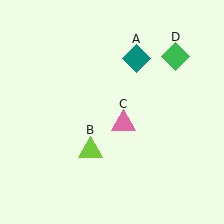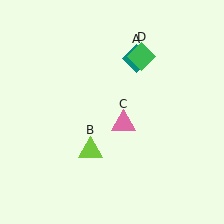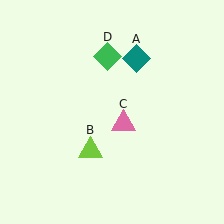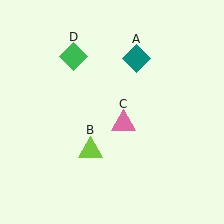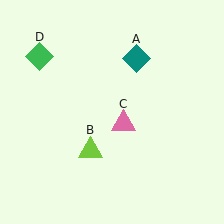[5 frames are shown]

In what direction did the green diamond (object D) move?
The green diamond (object D) moved left.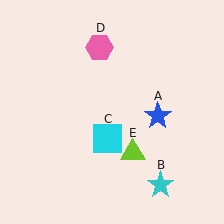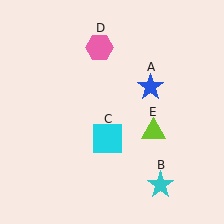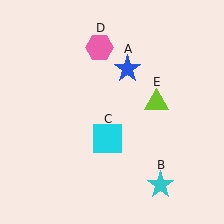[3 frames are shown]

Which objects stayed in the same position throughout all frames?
Cyan star (object B) and cyan square (object C) and pink hexagon (object D) remained stationary.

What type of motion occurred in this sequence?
The blue star (object A), lime triangle (object E) rotated counterclockwise around the center of the scene.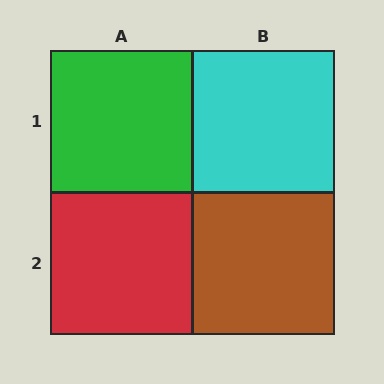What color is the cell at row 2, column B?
Brown.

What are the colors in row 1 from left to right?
Green, cyan.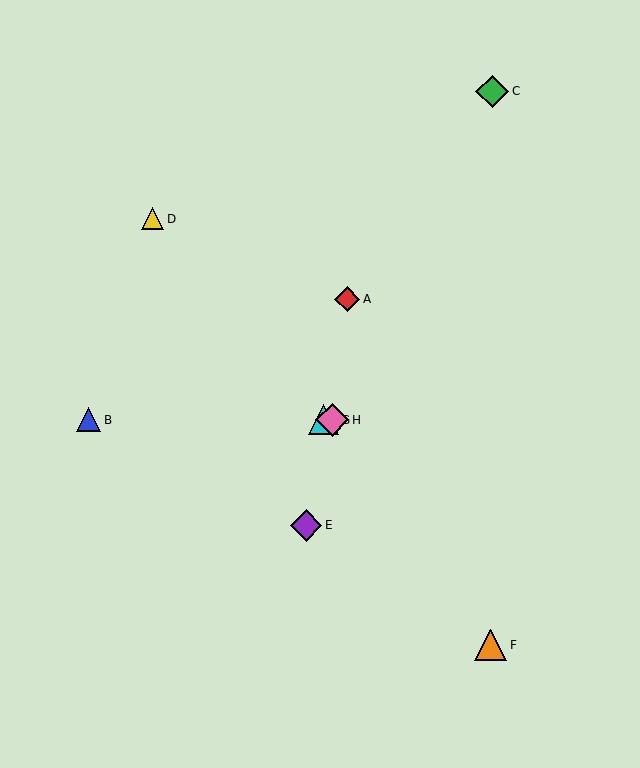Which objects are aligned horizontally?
Objects B, G, H are aligned horizontally.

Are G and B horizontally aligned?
Yes, both are at y≈420.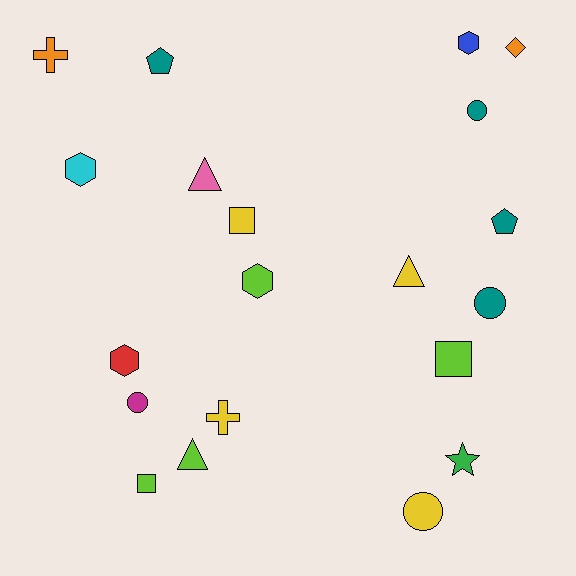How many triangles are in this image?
There are 3 triangles.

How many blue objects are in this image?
There is 1 blue object.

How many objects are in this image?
There are 20 objects.